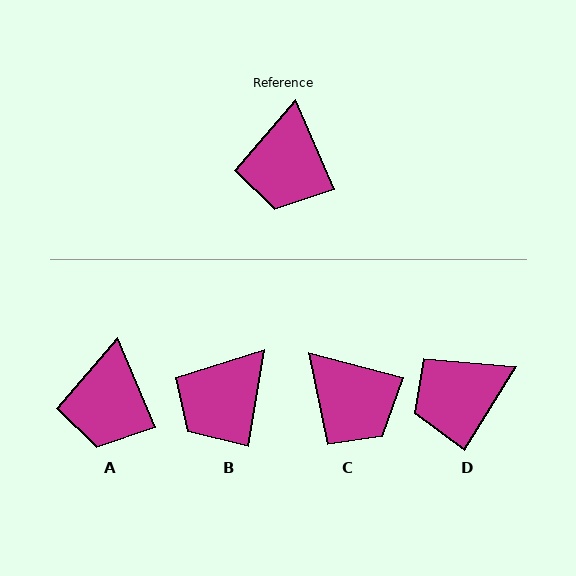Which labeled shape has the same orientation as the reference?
A.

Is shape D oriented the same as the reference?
No, it is off by about 55 degrees.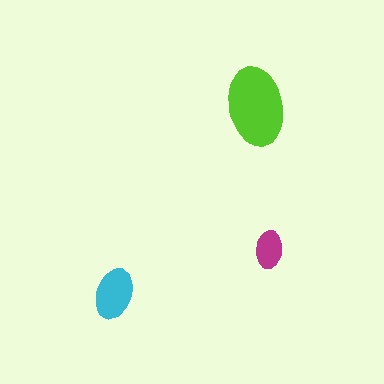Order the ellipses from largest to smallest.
the lime one, the cyan one, the magenta one.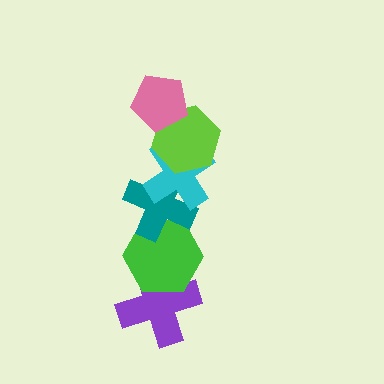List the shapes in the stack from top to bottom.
From top to bottom: the pink pentagon, the lime hexagon, the cyan cross, the teal cross, the green hexagon, the purple cross.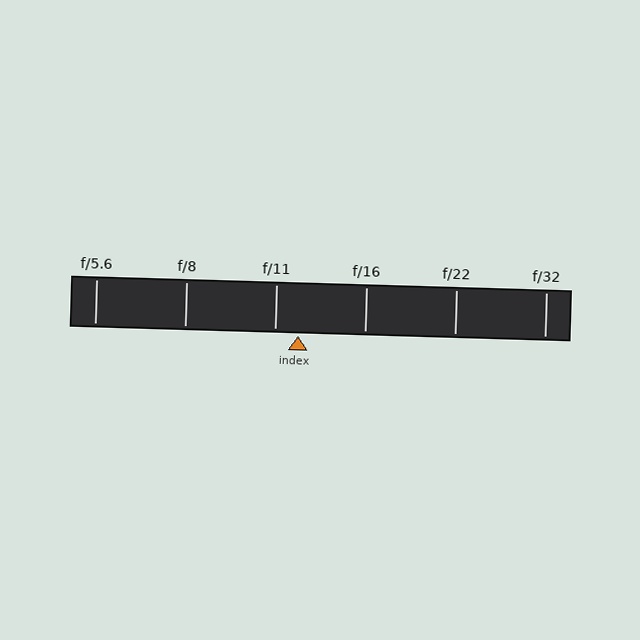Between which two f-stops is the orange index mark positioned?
The index mark is between f/11 and f/16.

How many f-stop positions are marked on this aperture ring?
There are 6 f-stop positions marked.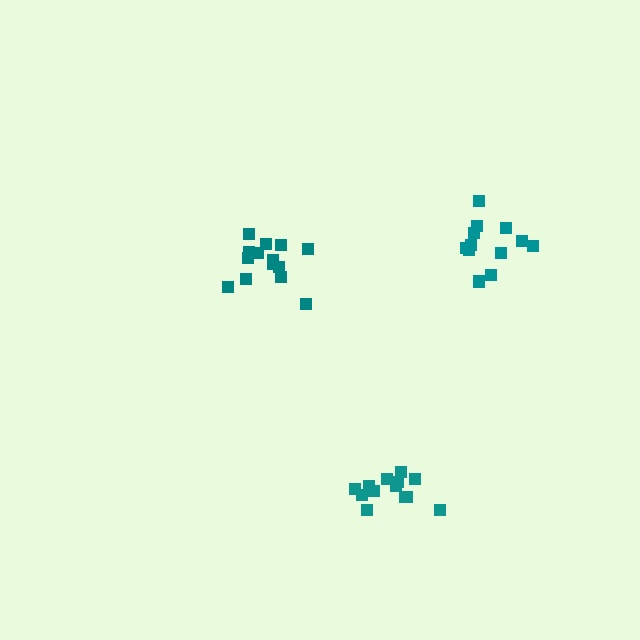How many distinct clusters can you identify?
There are 3 distinct clusters.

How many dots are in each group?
Group 1: 13 dots, Group 2: 14 dots, Group 3: 12 dots (39 total).